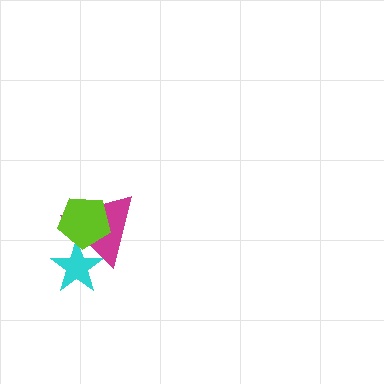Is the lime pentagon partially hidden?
No, no other shape covers it.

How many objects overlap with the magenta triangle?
2 objects overlap with the magenta triangle.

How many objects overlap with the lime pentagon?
2 objects overlap with the lime pentagon.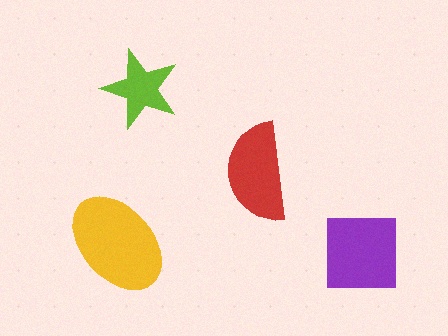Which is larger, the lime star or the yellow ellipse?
The yellow ellipse.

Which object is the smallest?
The lime star.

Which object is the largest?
The yellow ellipse.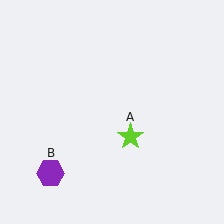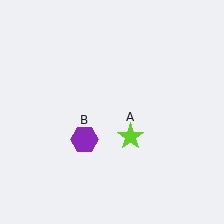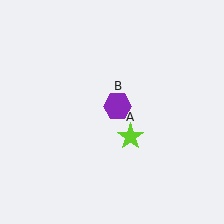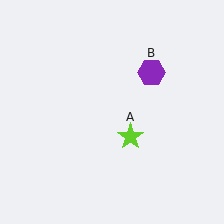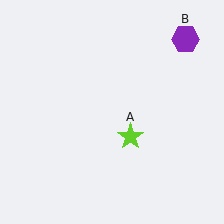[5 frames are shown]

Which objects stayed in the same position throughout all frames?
Lime star (object A) remained stationary.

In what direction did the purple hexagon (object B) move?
The purple hexagon (object B) moved up and to the right.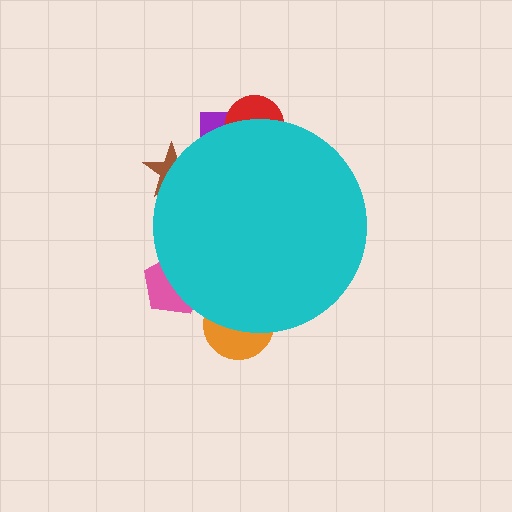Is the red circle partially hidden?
Yes, the red circle is partially hidden behind the cyan circle.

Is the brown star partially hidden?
Yes, the brown star is partially hidden behind the cyan circle.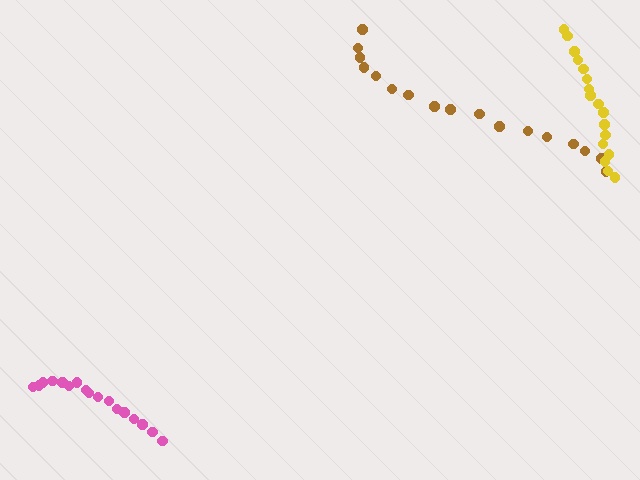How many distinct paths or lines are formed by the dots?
There are 3 distinct paths.